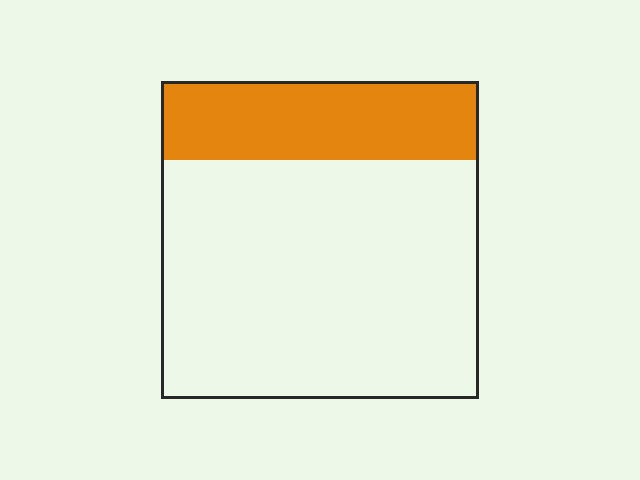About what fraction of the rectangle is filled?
About one quarter (1/4).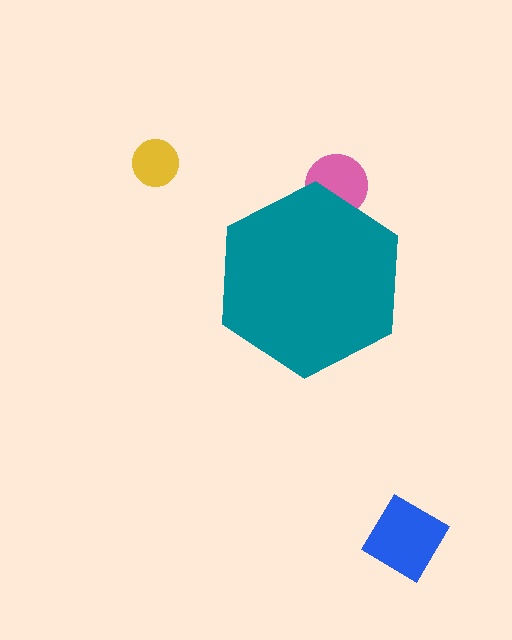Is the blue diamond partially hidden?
No, the blue diamond is fully visible.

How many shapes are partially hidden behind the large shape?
1 shape is partially hidden.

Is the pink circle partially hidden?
Yes, the pink circle is partially hidden behind the teal hexagon.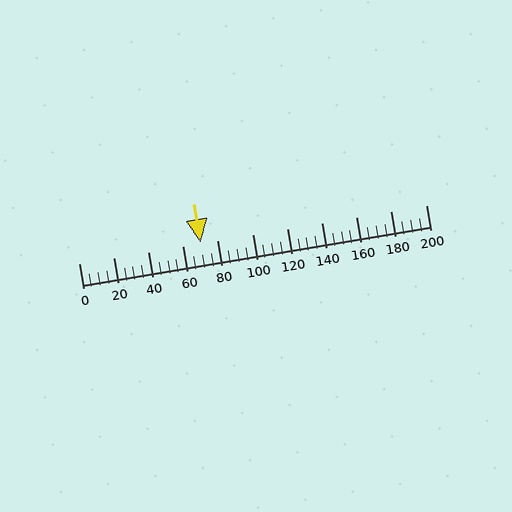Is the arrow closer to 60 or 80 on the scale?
The arrow is closer to 80.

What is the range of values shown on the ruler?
The ruler shows values from 0 to 200.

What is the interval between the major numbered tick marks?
The major tick marks are spaced 20 units apart.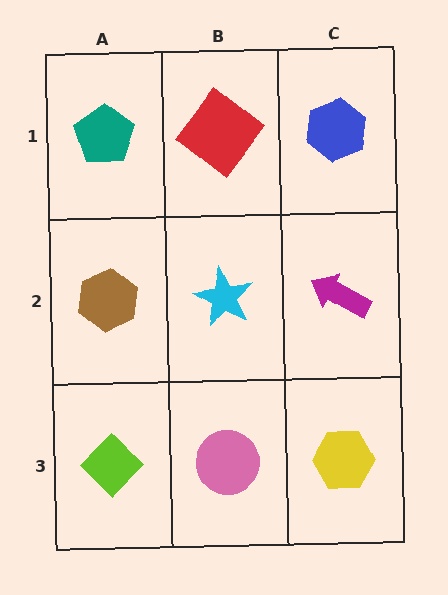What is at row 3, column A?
A lime diamond.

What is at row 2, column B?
A cyan star.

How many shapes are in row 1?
3 shapes.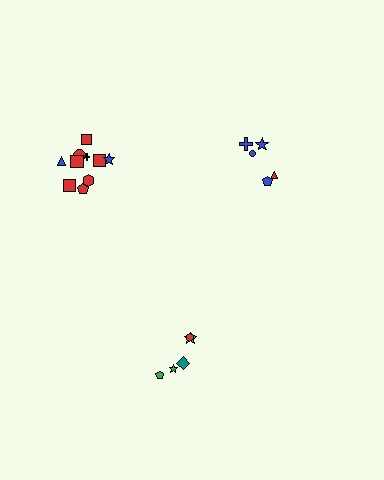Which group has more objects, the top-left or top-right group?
The top-left group.